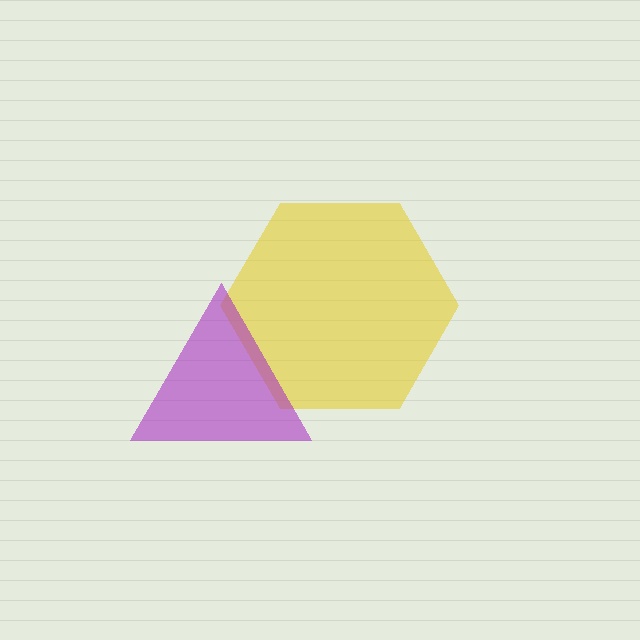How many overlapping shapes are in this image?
There are 2 overlapping shapes in the image.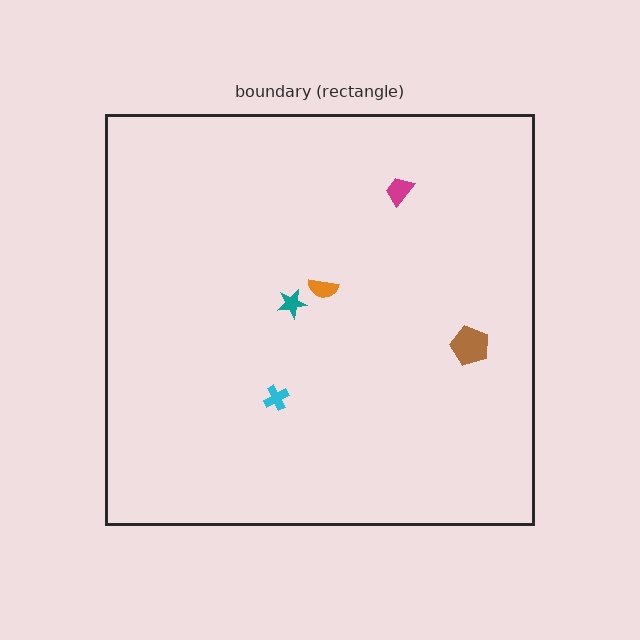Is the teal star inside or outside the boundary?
Inside.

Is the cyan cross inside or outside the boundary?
Inside.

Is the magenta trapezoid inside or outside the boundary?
Inside.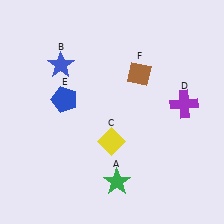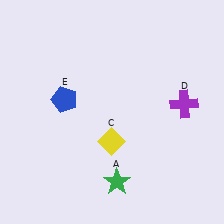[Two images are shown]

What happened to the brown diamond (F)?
The brown diamond (F) was removed in Image 2. It was in the top-right area of Image 1.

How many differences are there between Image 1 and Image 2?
There are 2 differences between the two images.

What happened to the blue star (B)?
The blue star (B) was removed in Image 2. It was in the top-left area of Image 1.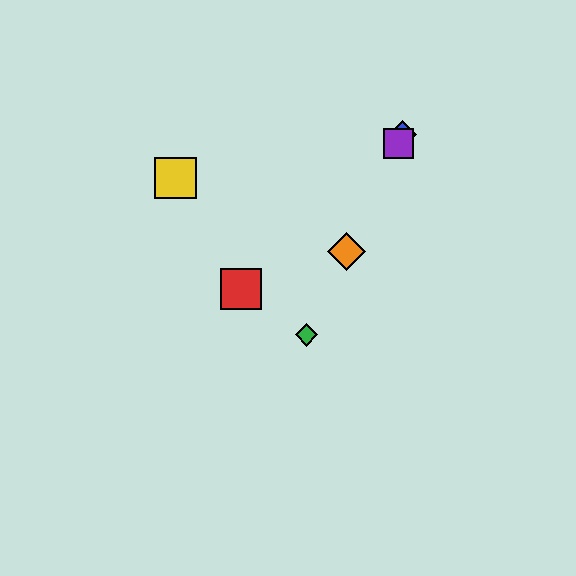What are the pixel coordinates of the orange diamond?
The orange diamond is at (347, 252).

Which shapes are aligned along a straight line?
The blue diamond, the green diamond, the purple square, the orange diamond are aligned along a straight line.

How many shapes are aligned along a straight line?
4 shapes (the blue diamond, the green diamond, the purple square, the orange diamond) are aligned along a straight line.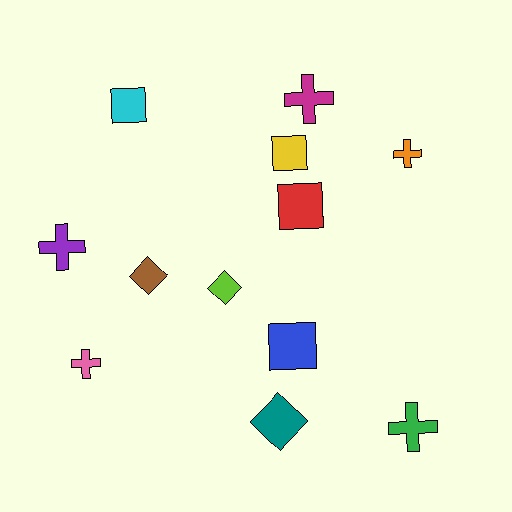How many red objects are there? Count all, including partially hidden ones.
There is 1 red object.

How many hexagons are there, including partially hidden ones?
There are no hexagons.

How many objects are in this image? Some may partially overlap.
There are 12 objects.